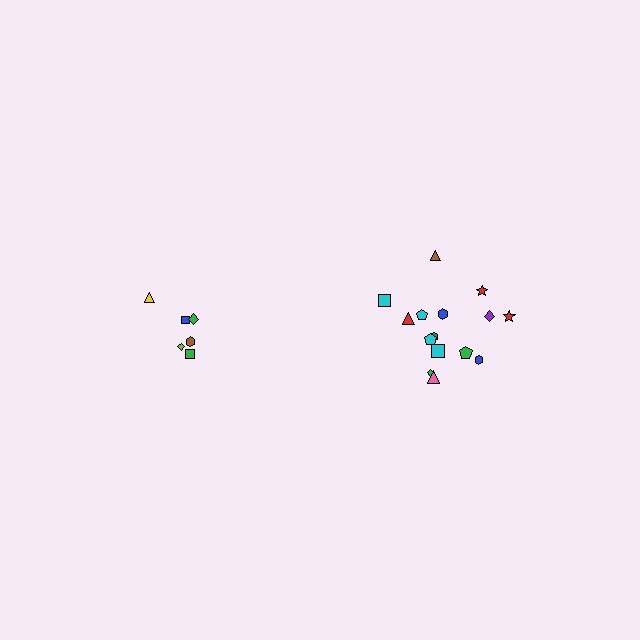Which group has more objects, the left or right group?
The right group.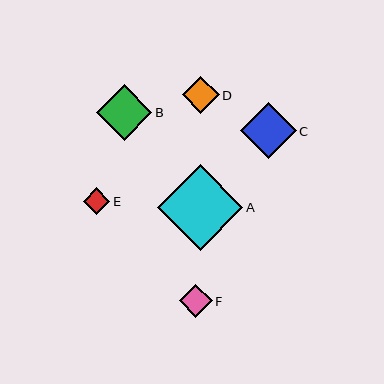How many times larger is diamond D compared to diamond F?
Diamond D is approximately 1.1 times the size of diamond F.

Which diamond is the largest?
Diamond A is the largest with a size of approximately 85 pixels.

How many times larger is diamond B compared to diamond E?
Diamond B is approximately 2.1 times the size of diamond E.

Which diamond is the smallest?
Diamond E is the smallest with a size of approximately 26 pixels.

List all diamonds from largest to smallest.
From largest to smallest: A, C, B, D, F, E.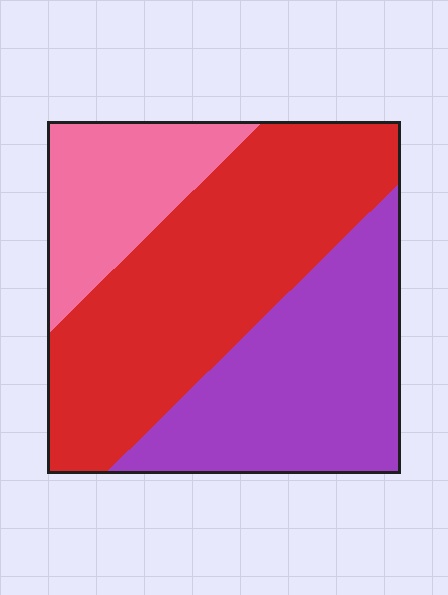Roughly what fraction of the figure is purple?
Purple covers roughly 35% of the figure.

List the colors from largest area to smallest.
From largest to smallest: red, purple, pink.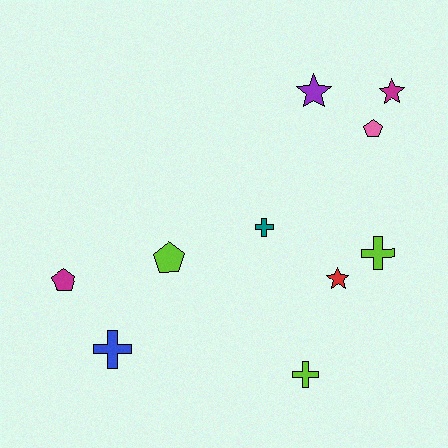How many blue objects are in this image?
There is 1 blue object.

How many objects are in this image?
There are 10 objects.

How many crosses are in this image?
There are 4 crosses.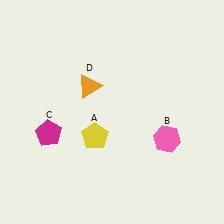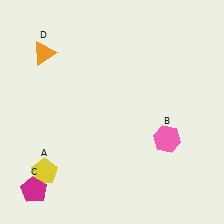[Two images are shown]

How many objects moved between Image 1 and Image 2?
3 objects moved between the two images.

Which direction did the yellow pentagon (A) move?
The yellow pentagon (A) moved left.